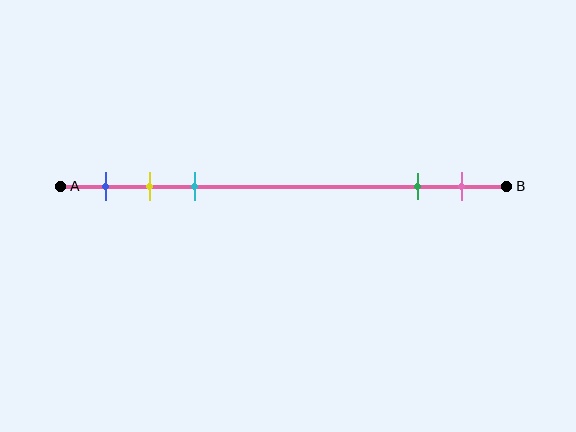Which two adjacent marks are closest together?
The yellow and cyan marks are the closest adjacent pair.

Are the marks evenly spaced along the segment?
No, the marks are not evenly spaced.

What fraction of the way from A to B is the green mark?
The green mark is approximately 80% (0.8) of the way from A to B.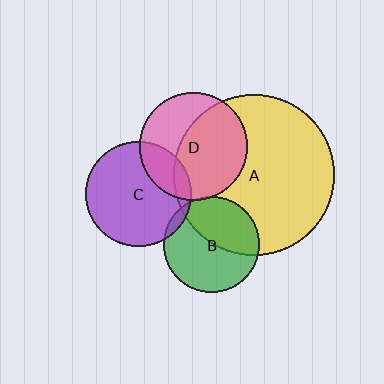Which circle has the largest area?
Circle A (yellow).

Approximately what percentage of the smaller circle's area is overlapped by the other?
Approximately 10%.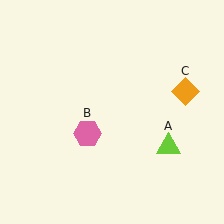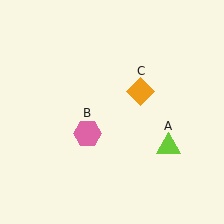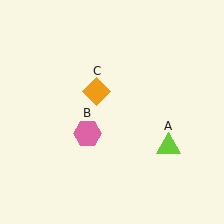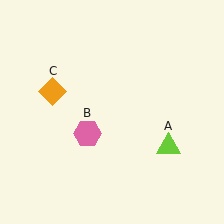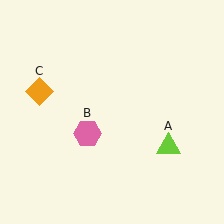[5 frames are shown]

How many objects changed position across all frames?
1 object changed position: orange diamond (object C).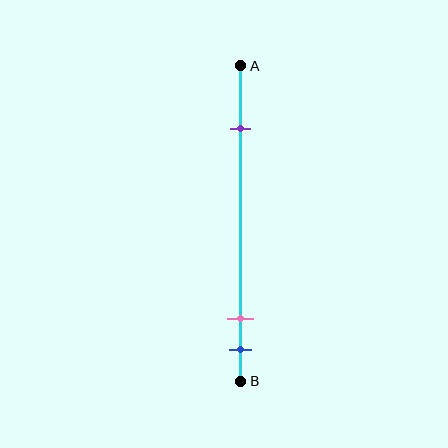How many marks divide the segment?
There are 3 marks dividing the segment.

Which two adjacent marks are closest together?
The pink and blue marks are the closest adjacent pair.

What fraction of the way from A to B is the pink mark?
The pink mark is approximately 80% (0.8) of the way from A to B.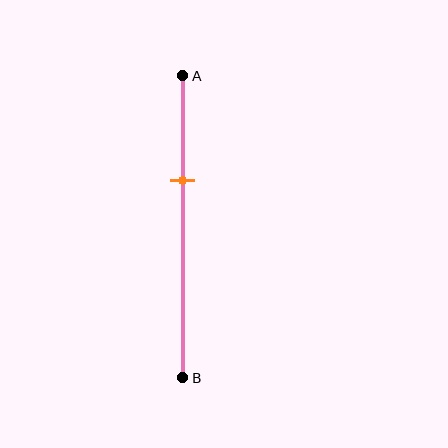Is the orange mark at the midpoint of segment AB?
No, the mark is at about 35% from A, not at the 50% midpoint.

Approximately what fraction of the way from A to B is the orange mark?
The orange mark is approximately 35% of the way from A to B.